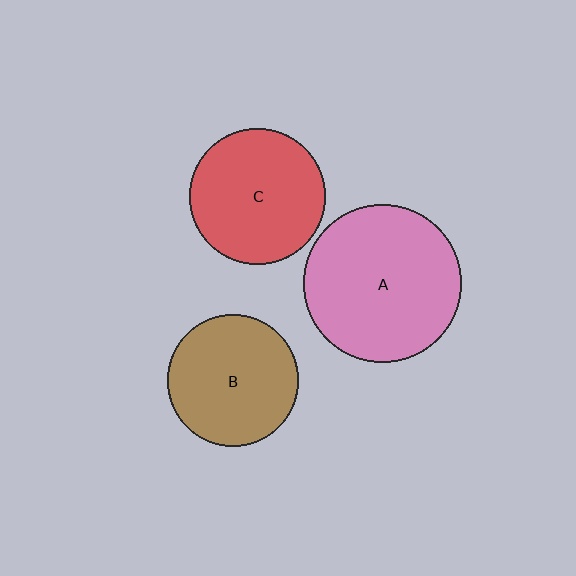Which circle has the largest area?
Circle A (pink).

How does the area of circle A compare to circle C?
Approximately 1.4 times.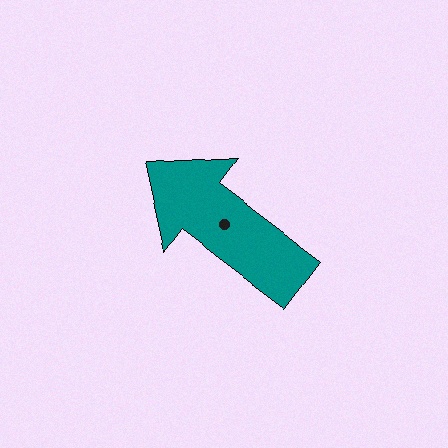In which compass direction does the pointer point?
Northwest.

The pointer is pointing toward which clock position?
Roughly 10 o'clock.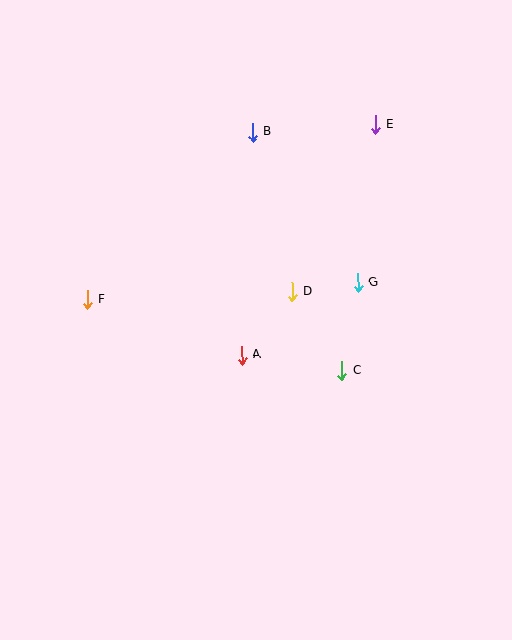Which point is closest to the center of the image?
Point A at (242, 355) is closest to the center.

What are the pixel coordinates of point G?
Point G is at (358, 282).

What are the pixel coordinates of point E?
Point E is at (375, 125).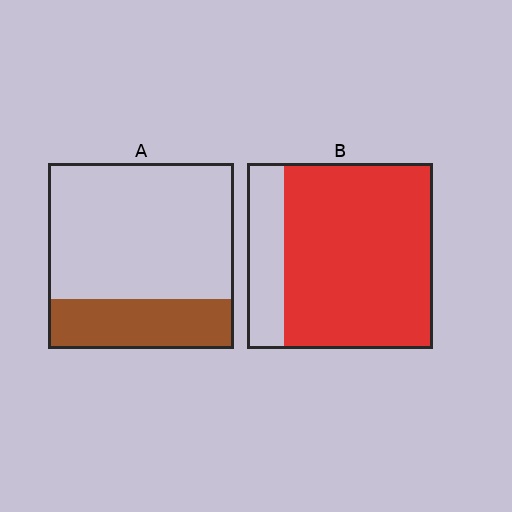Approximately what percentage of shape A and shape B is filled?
A is approximately 25% and B is approximately 80%.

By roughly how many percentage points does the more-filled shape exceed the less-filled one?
By roughly 55 percentage points (B over A).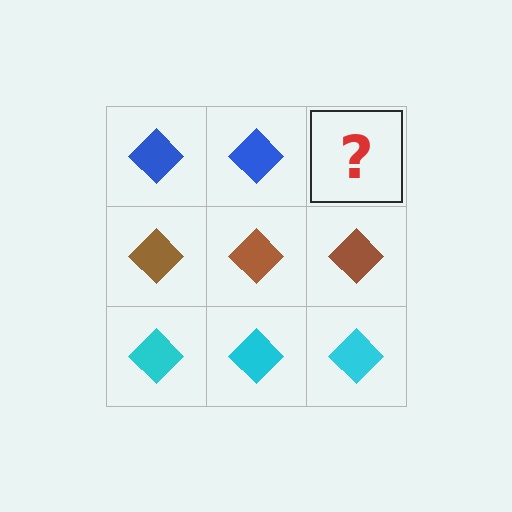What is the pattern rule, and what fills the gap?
The rule is that each row has a consistent color. The gap should be filled with a blue diamond.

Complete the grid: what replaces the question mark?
The question mark should be replaced with a blue diamond.